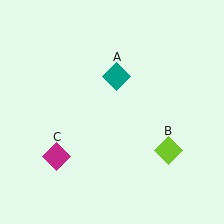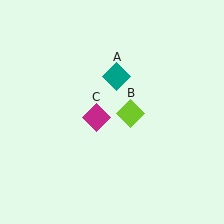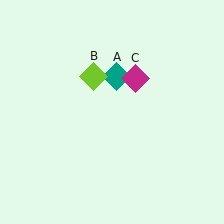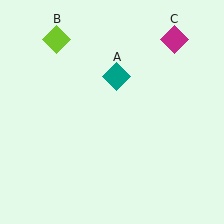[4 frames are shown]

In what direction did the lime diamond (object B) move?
The lime diamond (object B) moved up and to the left.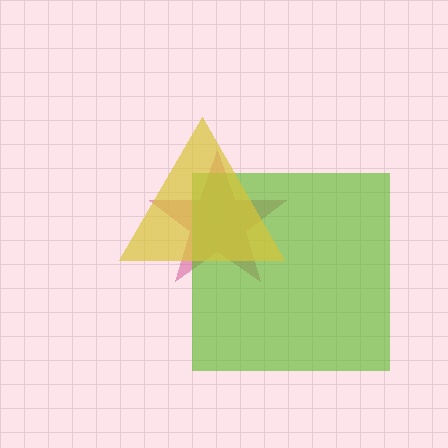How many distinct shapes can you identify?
There are 3 distinct shapes: a pink star, a lime square, a yellow triangle.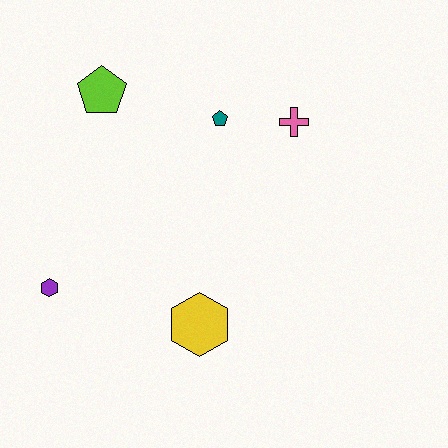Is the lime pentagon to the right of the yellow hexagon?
No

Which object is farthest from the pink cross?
The purple hexagon is farthest from the pink cross.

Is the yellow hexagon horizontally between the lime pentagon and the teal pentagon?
Yes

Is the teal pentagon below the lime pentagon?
Yes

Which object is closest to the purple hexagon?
The yellow hexagon is closest to the purple hexagon.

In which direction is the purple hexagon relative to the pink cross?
The purple hexagon is to the left of the pink cross.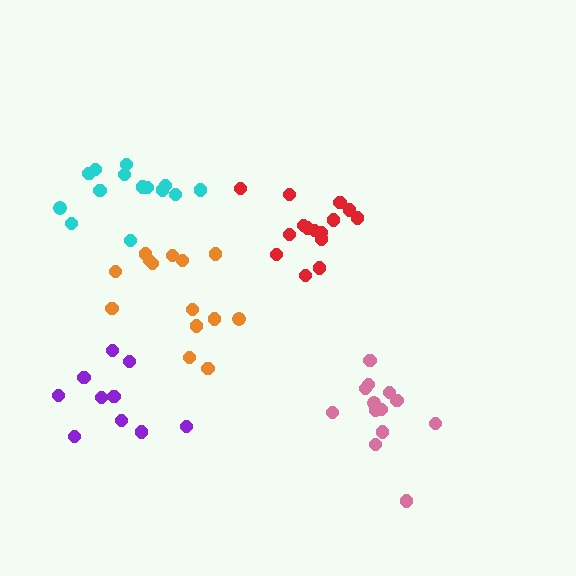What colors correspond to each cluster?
The clusters are colored: purple, cyan, red, pink, orange.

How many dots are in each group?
Group 1: 10 dots, Group 2: 14 dots, Group 3: 15 dots, Group 4: 13 dots, Group 5: 14 dots (66 total).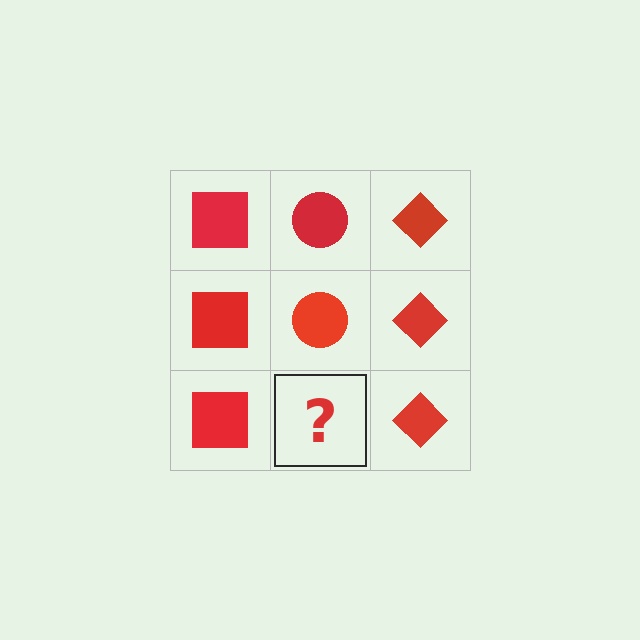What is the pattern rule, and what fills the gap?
The rule is that each column has a consistent shape. The gap should be filled with a red circle.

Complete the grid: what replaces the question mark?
The question mark should be replaced with a red circle.